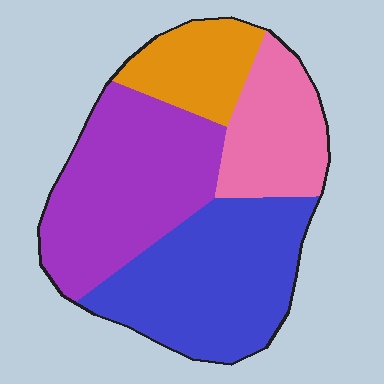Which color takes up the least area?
Orange, at roughly 15%.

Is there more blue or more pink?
Blue.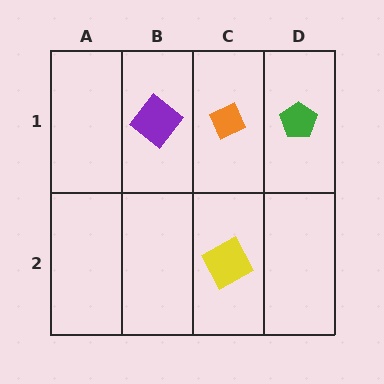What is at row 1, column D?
A green pentagon.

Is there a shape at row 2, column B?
No, that cell is empty.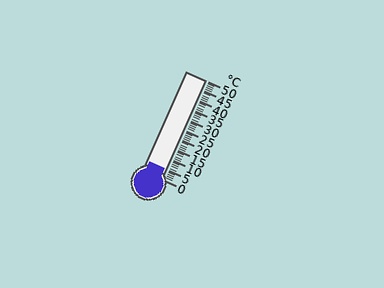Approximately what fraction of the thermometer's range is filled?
The thermometer is filled to approximately 10% of its range.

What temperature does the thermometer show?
The thermometer shows approximately 5°C.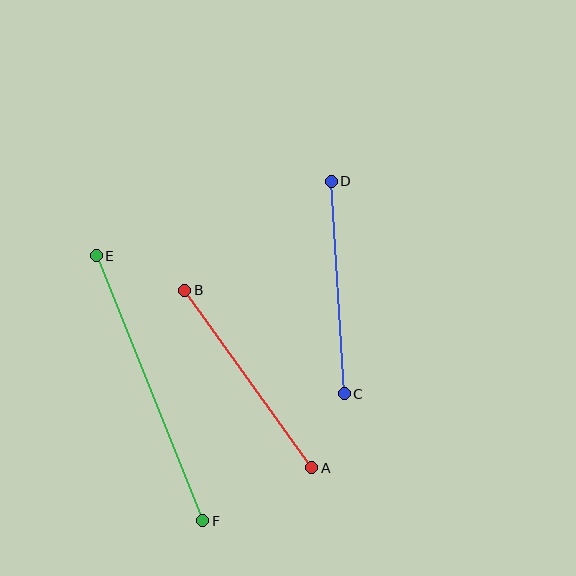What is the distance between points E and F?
The distance is approximately 285 pixels.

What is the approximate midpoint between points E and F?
The midpoint is at approximately (150, 388) pixels.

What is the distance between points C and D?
The distance is approximately 213 pixels.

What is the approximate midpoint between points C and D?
The midpoint is at approximately (338, 287) pixels.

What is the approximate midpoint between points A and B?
The midpoint is at approximately (248, 379) pixels.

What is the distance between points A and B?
The distance is approximately 218 pixels.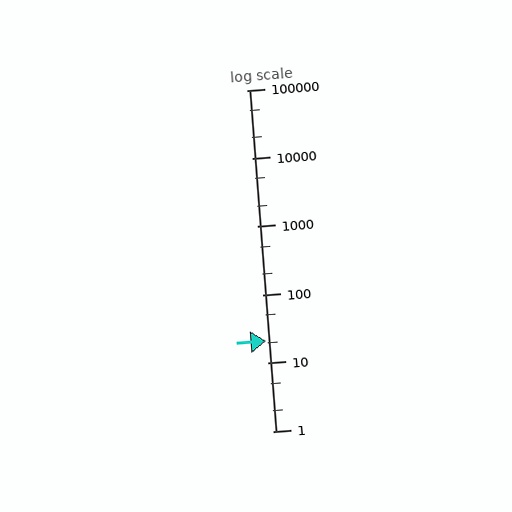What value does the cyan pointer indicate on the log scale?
The pointer indicates approximately 21.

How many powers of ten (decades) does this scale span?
The scale spans 5 decades, from 1 to 100000.